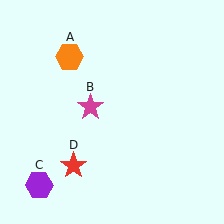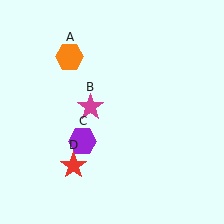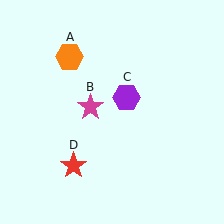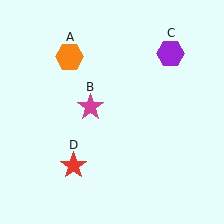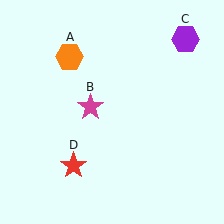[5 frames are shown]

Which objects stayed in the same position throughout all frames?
Orange hexagon (object A) and magenta star (object B) and red star (object D) remained stationary.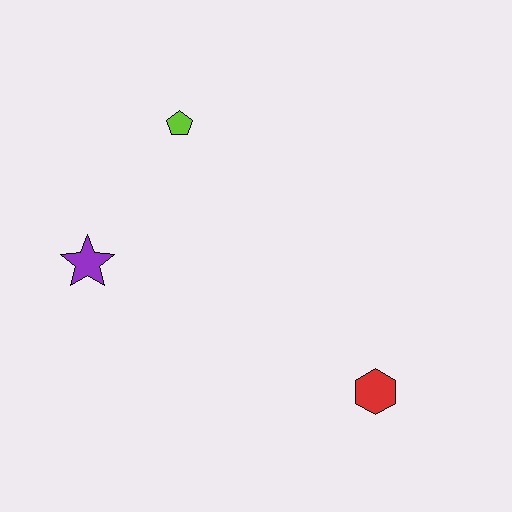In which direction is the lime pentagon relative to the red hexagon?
The lime pentagon is above the red hexagon.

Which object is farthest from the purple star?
The red hexagon is farthest from the purple star.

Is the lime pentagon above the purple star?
Yes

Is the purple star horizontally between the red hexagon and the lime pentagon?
No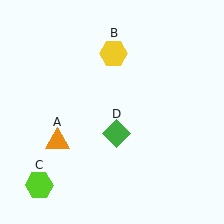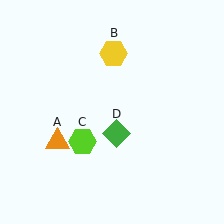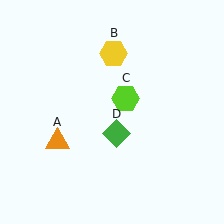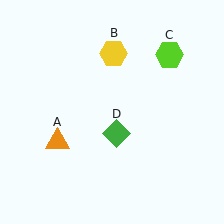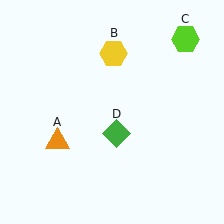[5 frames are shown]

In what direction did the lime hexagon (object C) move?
The lime hexagon (object C) moved up and to the right.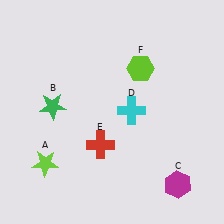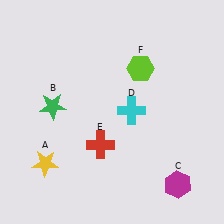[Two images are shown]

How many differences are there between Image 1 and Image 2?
There is 1 difference between the two images.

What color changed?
The star (A) changed from lime in Image 1 to yellow in Image 2.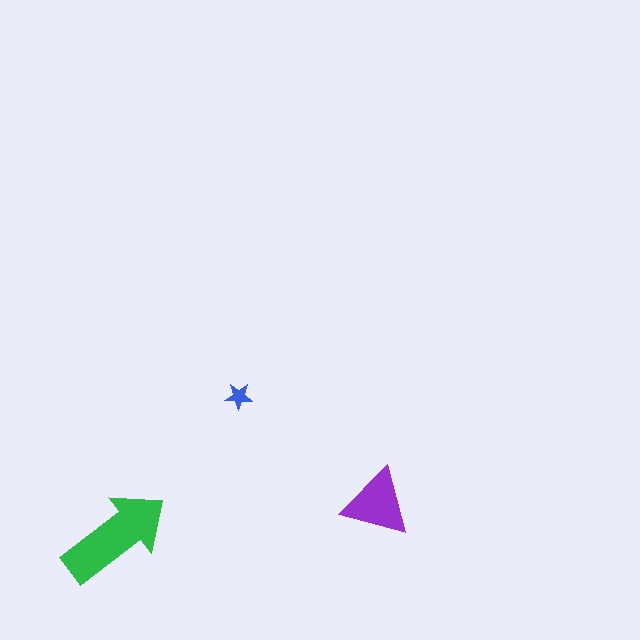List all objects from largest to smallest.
The green arrow, the purple triangle, the blue star.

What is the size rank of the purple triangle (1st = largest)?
2nd.